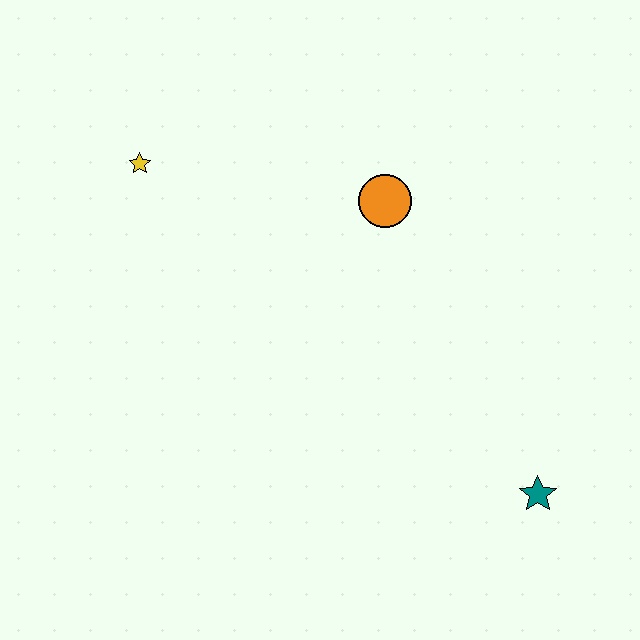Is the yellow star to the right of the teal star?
No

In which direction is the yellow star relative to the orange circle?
The yellow star is to the left of the orange circle.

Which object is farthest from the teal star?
The yellow star is farthest from the teal star.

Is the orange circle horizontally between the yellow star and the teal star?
Yes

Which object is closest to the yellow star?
The orange circle is closest to the yellow star.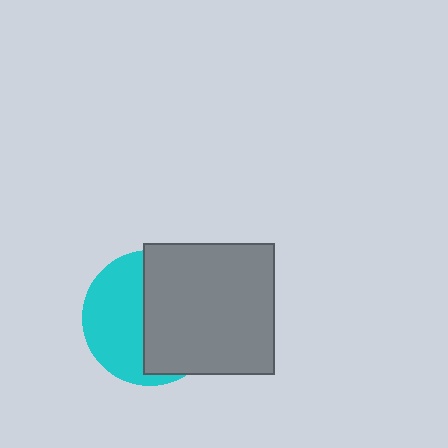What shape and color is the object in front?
The object in front is a gray square.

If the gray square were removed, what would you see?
You would see the complete cyan circle.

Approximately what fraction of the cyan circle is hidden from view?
Roughly 54% of the cyan circle is hidden behind the gray square.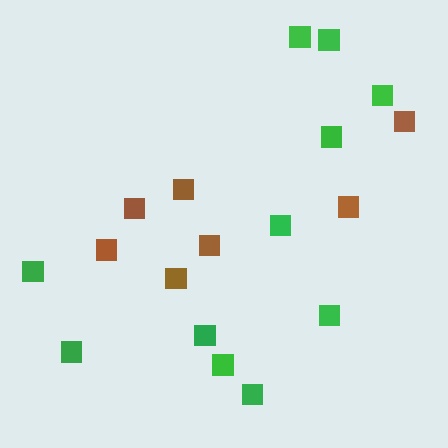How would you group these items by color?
There are 2 groups: one group of brown squares (7) and one group of green squares (11).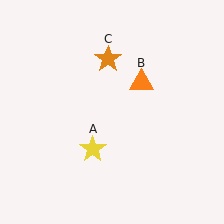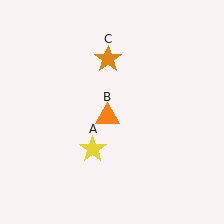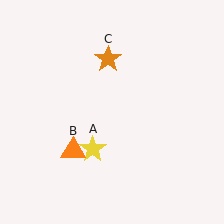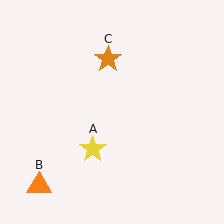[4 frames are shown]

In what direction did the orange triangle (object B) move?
The orange triangle (object B) moved down and to the left.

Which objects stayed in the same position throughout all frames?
Yellow star (object A) and orange star (object C) remained stationary.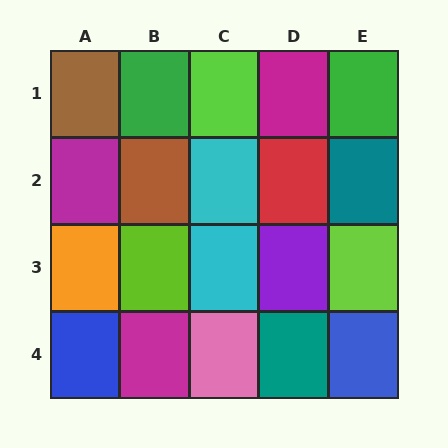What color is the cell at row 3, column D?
Purple.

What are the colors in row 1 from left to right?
Brown, green, lime, magenta, green.